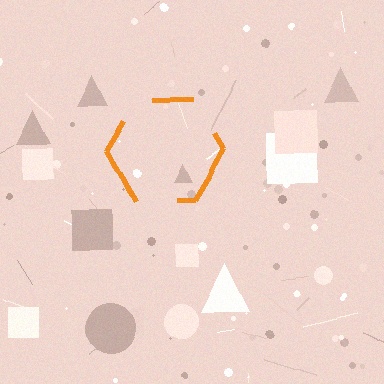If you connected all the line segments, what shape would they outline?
They would outline a hexagon.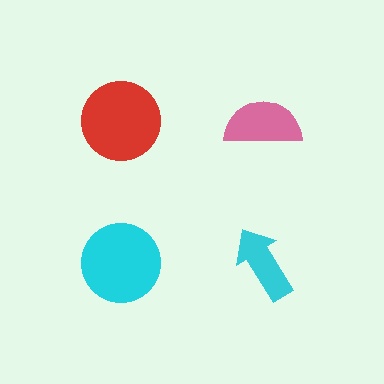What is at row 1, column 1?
A red circle.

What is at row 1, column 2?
A pink semicircle.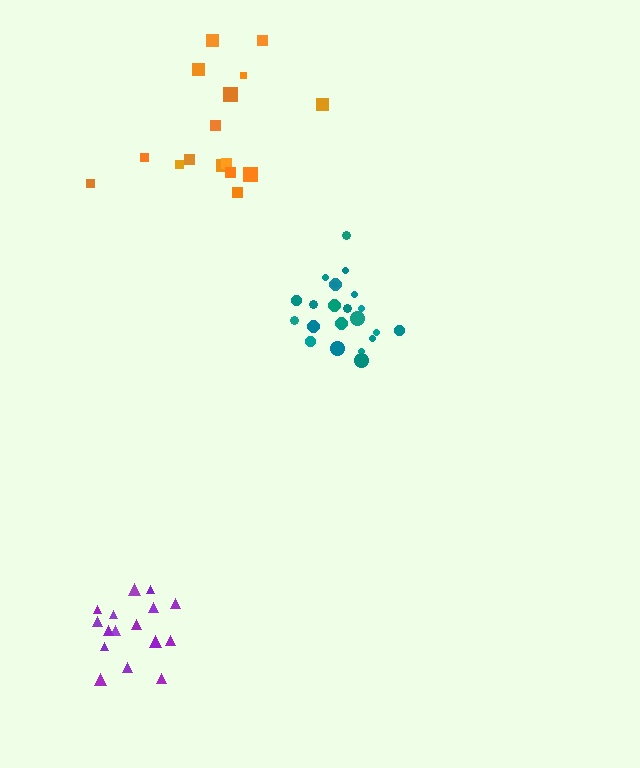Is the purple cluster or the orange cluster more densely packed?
Purple.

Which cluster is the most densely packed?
Teal.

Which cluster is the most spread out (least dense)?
Orange.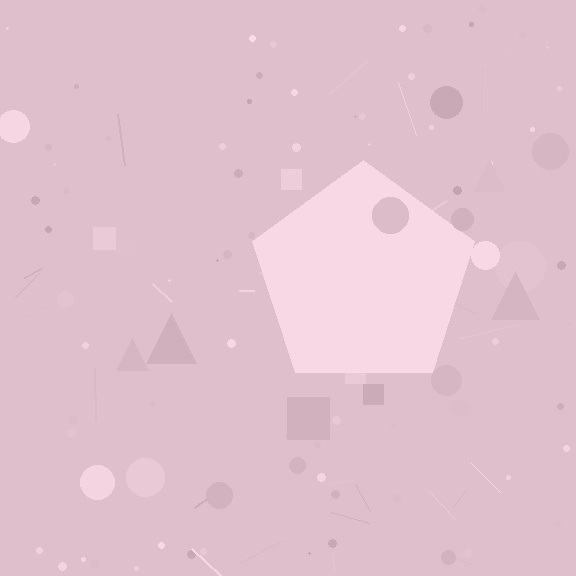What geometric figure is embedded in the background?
A pentagon is embedded in the background.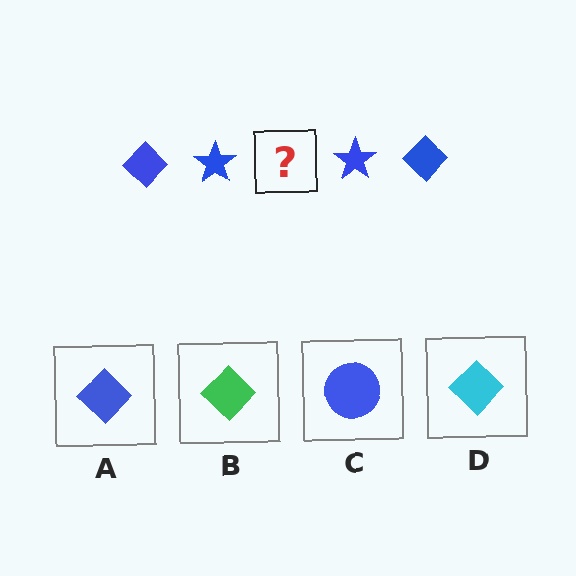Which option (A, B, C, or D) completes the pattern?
A.